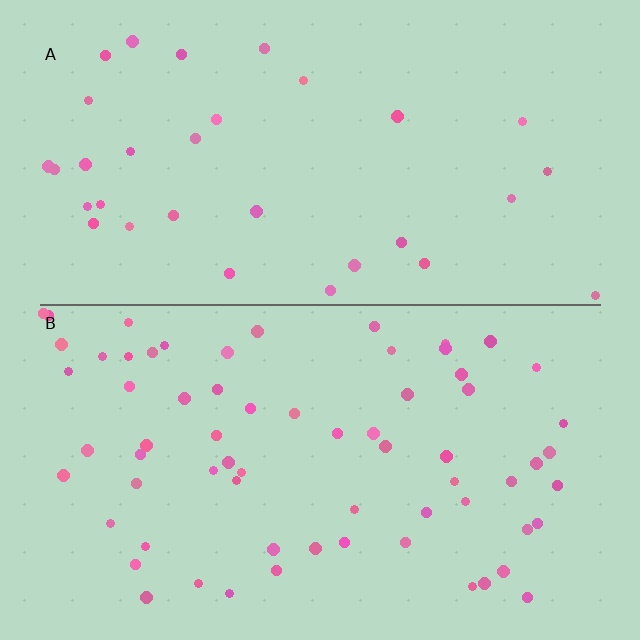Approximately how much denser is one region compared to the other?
Approximately 2.1× — region B over region A.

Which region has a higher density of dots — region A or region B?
B (the bottom).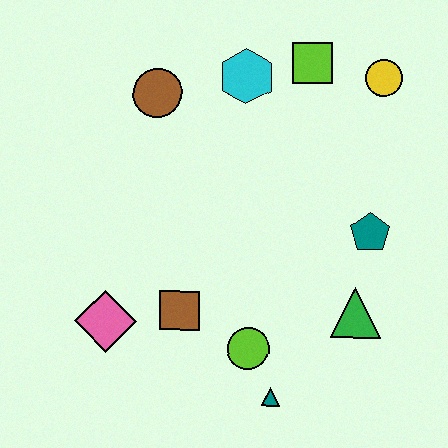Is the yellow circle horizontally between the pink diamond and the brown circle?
No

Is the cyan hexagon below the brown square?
No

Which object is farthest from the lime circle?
The yellow circle is farthest from the lime circle.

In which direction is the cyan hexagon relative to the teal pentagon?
The cyan hexagon is above the teal pentagon.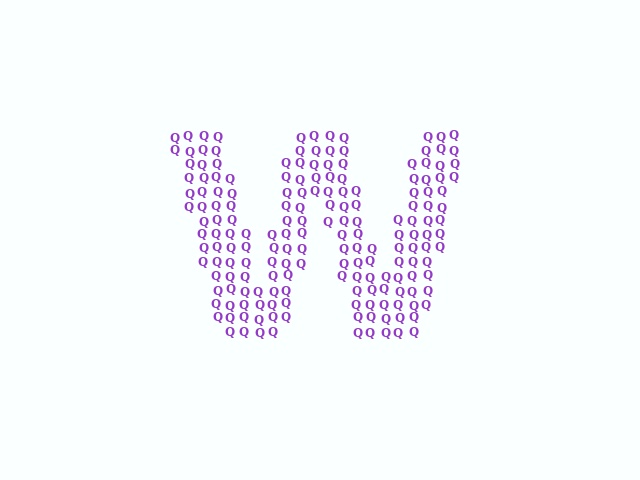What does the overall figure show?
The overall figure shows the letter W.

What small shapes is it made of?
It is made of small letter Q's.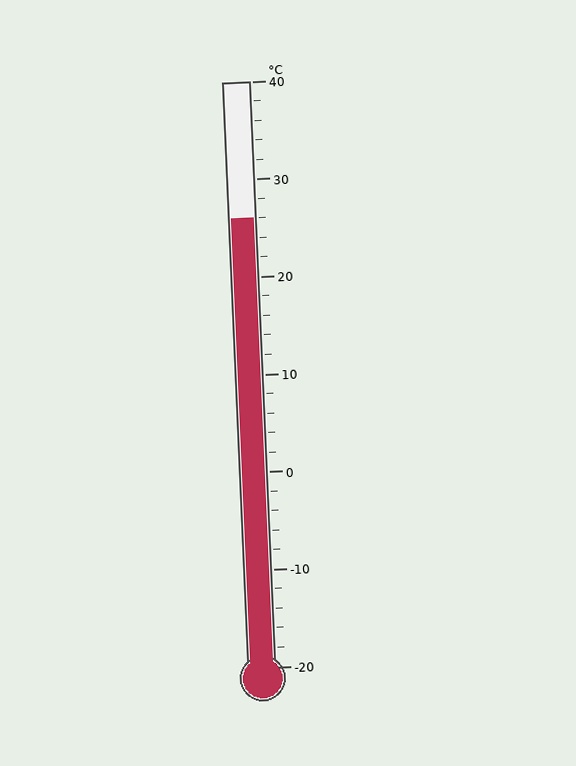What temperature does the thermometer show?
The thermometer shows approximately 26°C.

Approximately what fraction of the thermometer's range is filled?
The thermometer is filled to approximately 75% of its range.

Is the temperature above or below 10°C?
The temperature is above 10°C.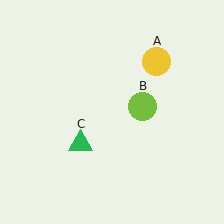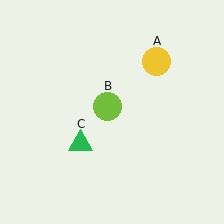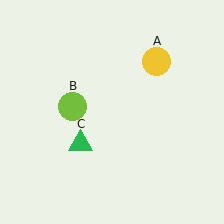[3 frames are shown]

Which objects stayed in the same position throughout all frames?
Yellow circle (object A) and green triangle (object C) remained stationary.